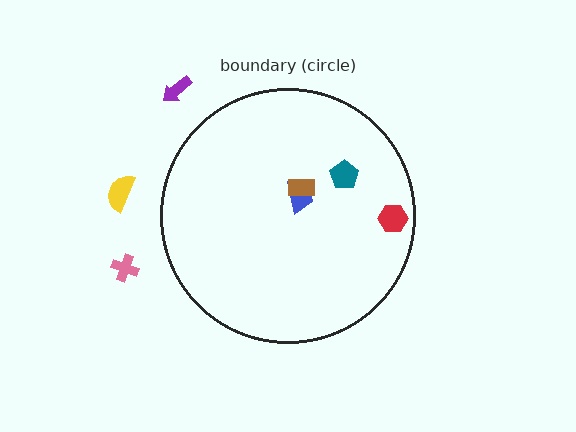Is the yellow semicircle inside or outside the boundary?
Outside.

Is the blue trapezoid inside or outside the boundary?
Inside.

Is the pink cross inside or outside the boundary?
Outside.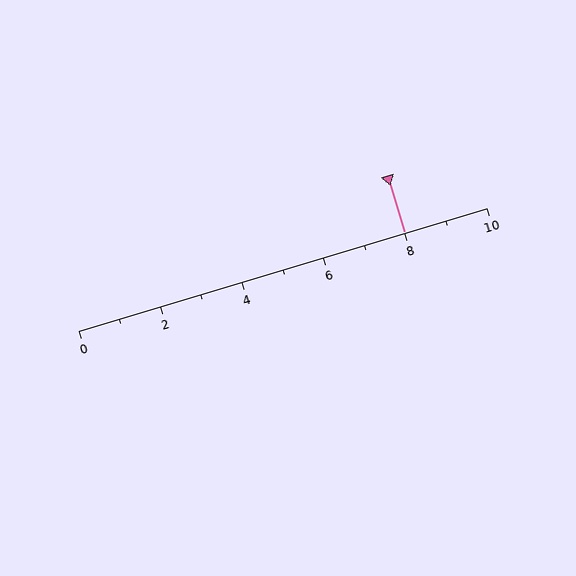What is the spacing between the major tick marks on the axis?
The major ticks are spaced 2 apart.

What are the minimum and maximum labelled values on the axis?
The axis runs from 0 to 10.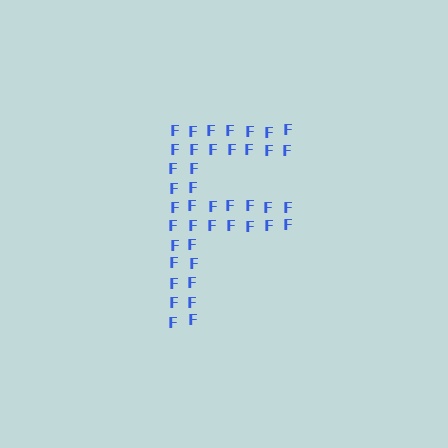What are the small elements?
The small elements are letter F's.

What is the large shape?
The large shape is the letter F.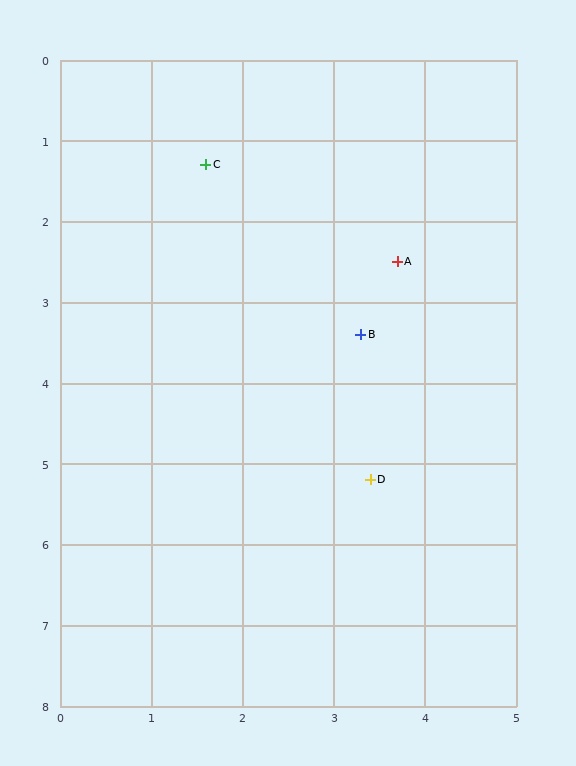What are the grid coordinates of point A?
Point A is at approximately (3.7, 2.5).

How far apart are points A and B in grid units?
Points A and B are about 1.0 grid units apart.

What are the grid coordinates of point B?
Point B is at approximately (3.3, 3.4).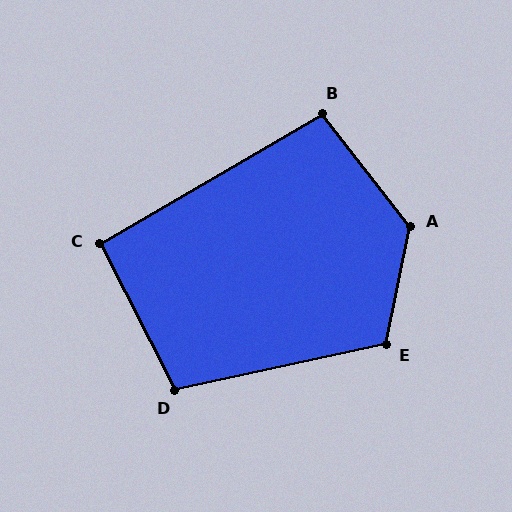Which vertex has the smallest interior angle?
C, at approximately 93 degrees.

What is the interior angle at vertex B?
Approximately 98 degrees (obtuse).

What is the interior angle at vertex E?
Approximately 114 degrees (obtuse).